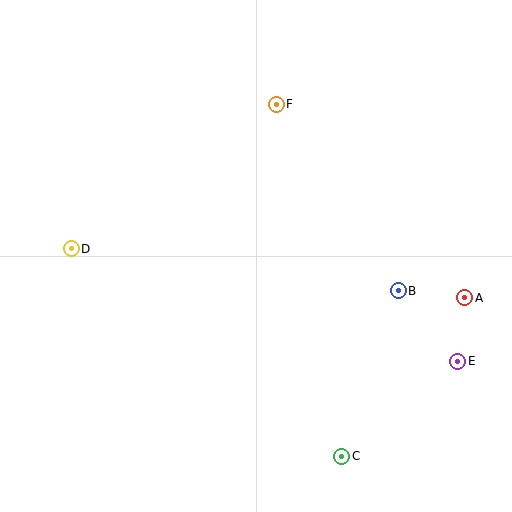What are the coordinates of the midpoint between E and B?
The midpoint between E and B is at (428, 326).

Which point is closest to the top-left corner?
Point D is closest to the top-left corner.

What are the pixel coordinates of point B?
Point B is at (398, 291).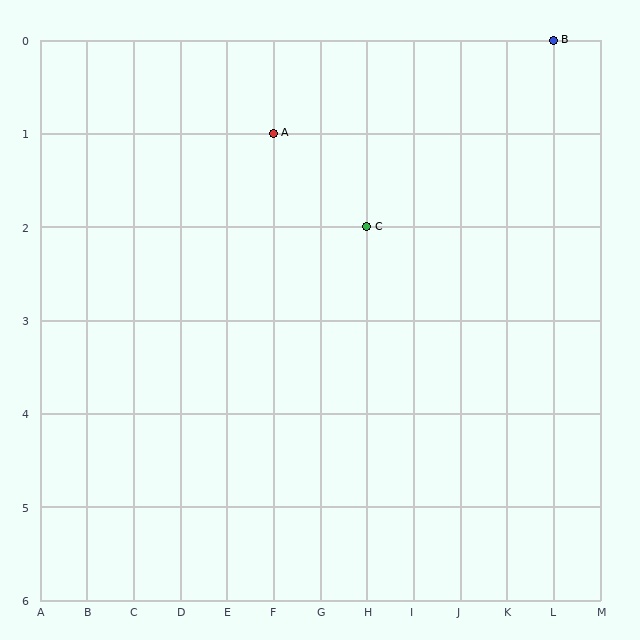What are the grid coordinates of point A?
Point A is at grid coordinates (F, 1).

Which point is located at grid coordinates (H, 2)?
Point C is at (H, 2).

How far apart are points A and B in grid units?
Points A and B are 6 columns and 1 row apart (about 6.1 grid units diagonally).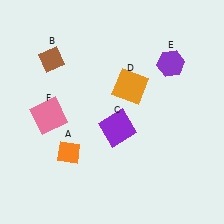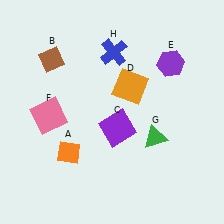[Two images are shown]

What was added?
A green triangle (G), a blue cross (H) were added in Image 2.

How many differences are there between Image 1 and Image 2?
There are 2 differences between the two images.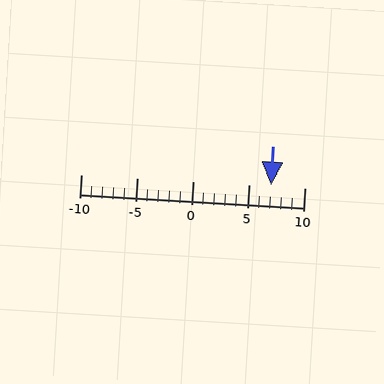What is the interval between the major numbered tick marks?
The major tick marks are spaced 5 units apart.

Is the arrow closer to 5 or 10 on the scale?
The arrow is closer to 5.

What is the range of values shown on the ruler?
The ruler shows values from -10 to 10.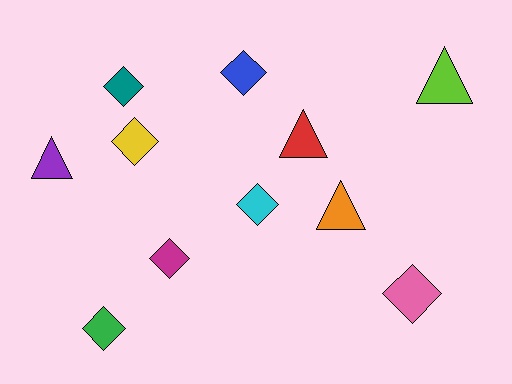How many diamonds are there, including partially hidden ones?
There are 7 diamonds.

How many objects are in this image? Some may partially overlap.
There are 11 objects.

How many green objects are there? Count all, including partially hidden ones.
There is 1 green object.